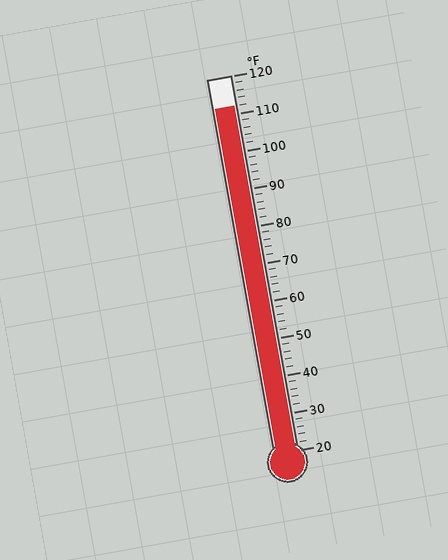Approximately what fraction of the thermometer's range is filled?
The thermometer is filled to approximately 90% of its range.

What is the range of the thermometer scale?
The thermometer scale ranges from 20°F to 120°F.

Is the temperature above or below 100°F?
The temperature is above 100°F.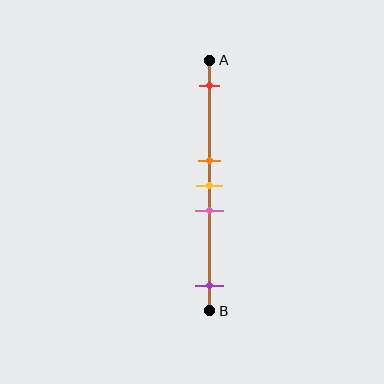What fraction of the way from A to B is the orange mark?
The orange mark is approximately 40% (0.4) of the way from A to B.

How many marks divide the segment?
There are 5 marks dividing the segment.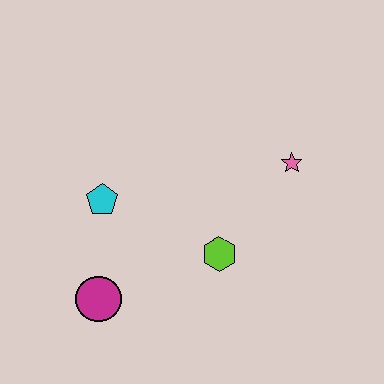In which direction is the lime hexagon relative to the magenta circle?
The lime hexagon is to the right of the magenta circle.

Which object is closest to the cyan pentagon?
The magenta circle is closest to the cyan pentagon.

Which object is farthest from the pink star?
The magenta circle is farthest from the pink star.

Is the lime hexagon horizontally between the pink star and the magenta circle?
Yes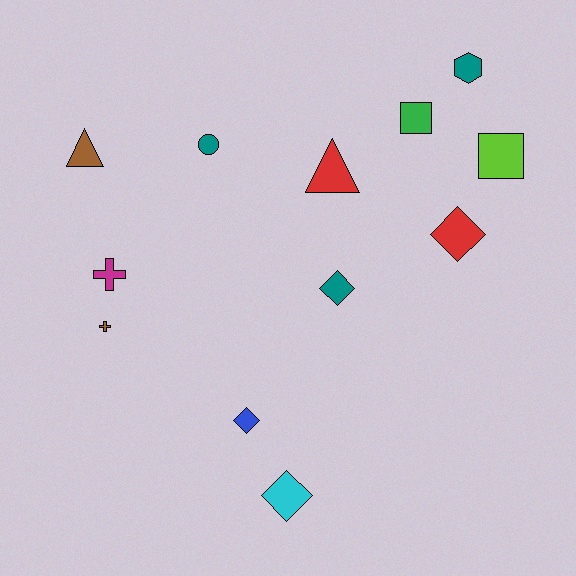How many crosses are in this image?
There are 2 crosses.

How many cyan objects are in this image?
There is 1 cyan object.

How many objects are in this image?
There are 12 objects.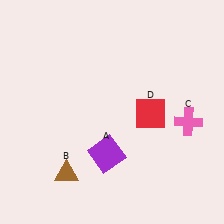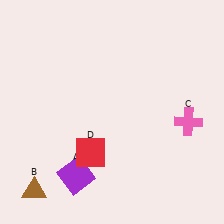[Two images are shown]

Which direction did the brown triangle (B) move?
The brown triangle (B) moved left.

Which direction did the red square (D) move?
The red square (D) moved left.